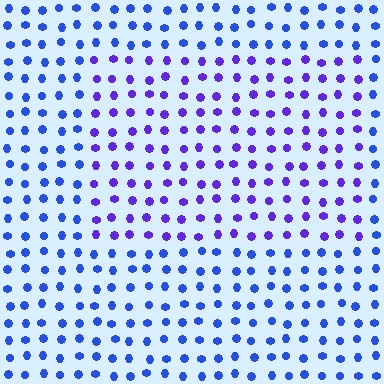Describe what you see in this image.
The image is filled with small blue elements in a uniform arrangement. A rectangle-shaped region is visible where the elements are tinted to a slightly different hue, forming a subtle color boundary.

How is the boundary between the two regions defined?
The boundary is defined purely by a slight shift in hue (about 33 degrees). Spacing, size, and orientation are identical on both sides.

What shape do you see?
I see a rectangle.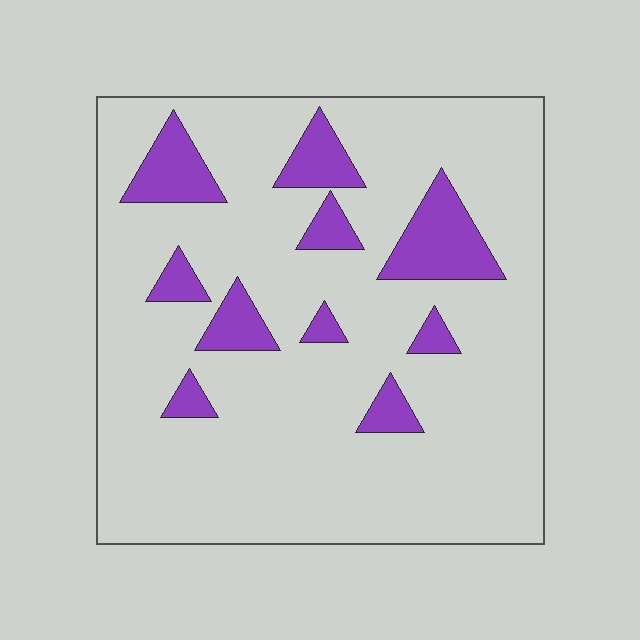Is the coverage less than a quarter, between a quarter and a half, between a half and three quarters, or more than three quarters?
Less than a quarter.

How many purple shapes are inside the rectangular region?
10.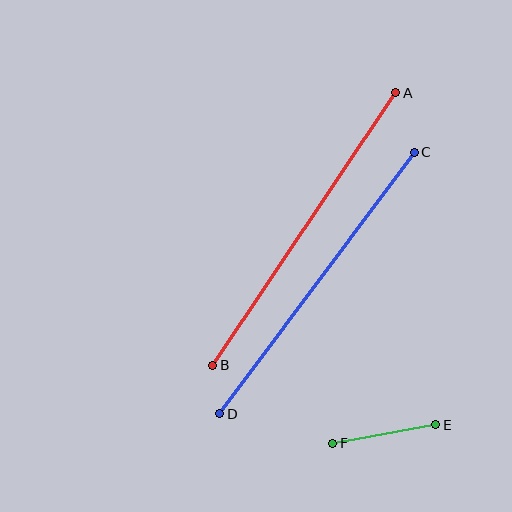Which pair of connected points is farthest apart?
Points A and B are farthest apart.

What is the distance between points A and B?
The distance is approximately 328 pixels.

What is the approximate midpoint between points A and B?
The midpoint is at approximately (304, 229) pixels.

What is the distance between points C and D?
The distance is approximately 326 pixels.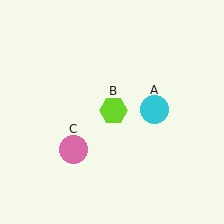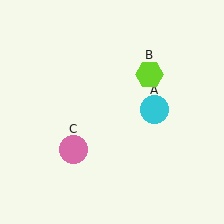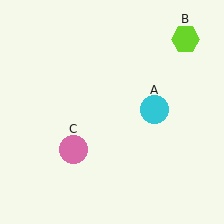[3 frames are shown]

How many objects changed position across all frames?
1 object changed position: lime hexagon (object B).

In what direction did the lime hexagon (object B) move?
The lime hexagon (object B) moved up and to the right.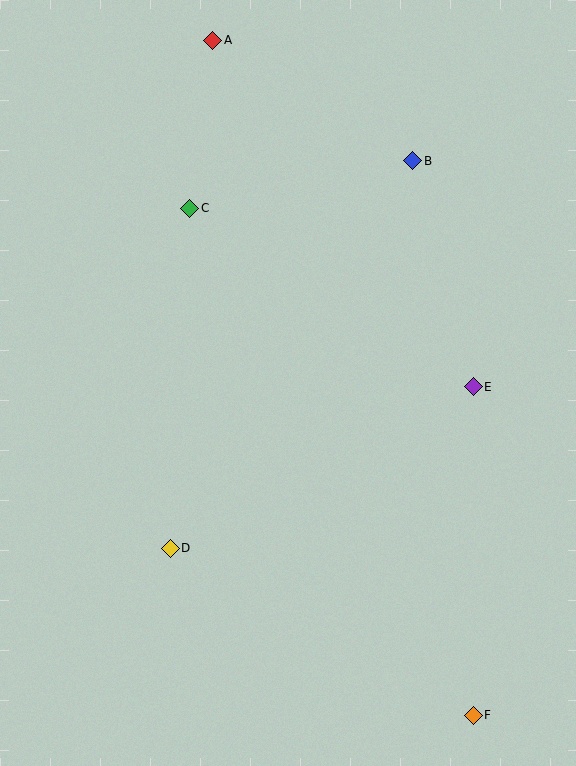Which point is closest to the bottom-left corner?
Point D is closest to the bottom-left corner.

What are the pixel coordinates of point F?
Point F is at (473, 715).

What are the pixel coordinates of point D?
Point D is at (170, 548).